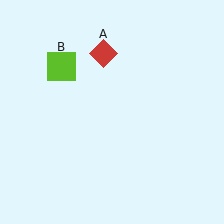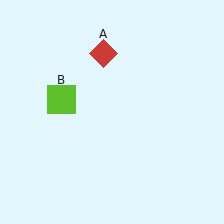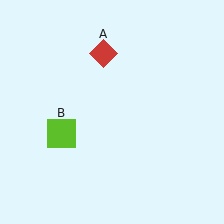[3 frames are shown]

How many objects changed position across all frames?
1 object changed position: lime square (object B).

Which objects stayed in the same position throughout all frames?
Red diamond (object A) remained stationary.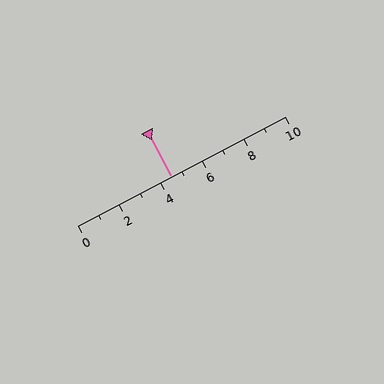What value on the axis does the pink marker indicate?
The marker indicates approximately 4.5.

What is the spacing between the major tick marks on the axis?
The major ticks are spaced 2 apart.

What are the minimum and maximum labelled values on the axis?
The axis runs from 0 to 10.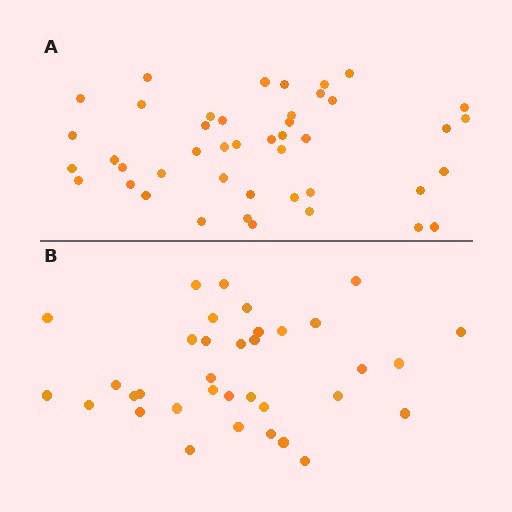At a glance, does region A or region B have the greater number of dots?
Region A (the top region) has more dots.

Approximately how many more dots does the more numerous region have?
Region A has roughly 8 or so more dots than region B.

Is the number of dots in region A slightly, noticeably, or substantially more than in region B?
Region A has noticeably more, but not dramatically so. The ratio is roughly 1.3 to 1.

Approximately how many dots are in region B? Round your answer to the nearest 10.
About 40 dots. (The exact count is 35, which rounds to 40.)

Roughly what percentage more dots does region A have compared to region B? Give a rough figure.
About 25% more.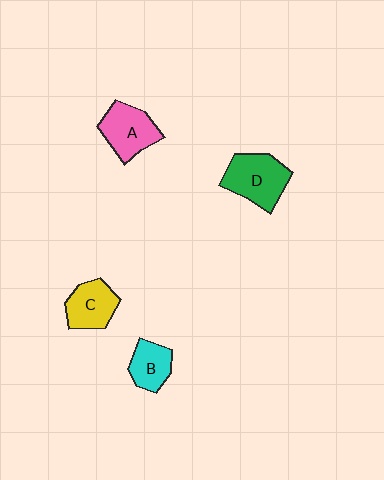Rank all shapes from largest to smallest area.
From largest to smallest: D (green), A (pink), C (yellow), B (cyan).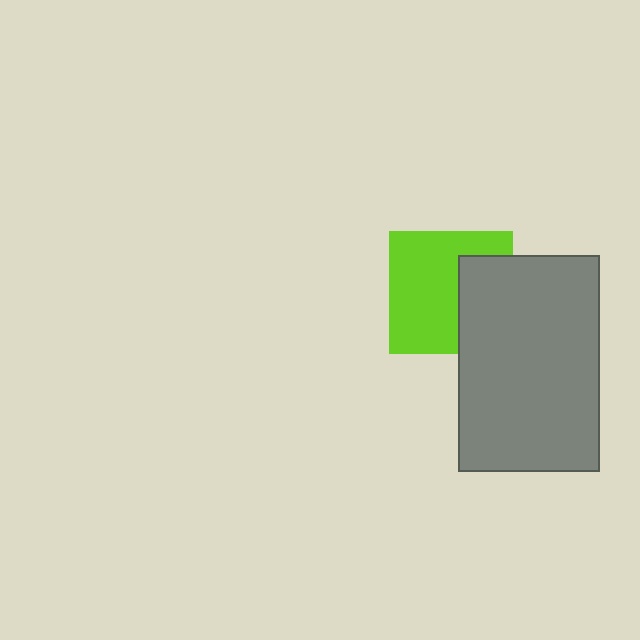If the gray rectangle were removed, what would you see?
You would see the complete lime square.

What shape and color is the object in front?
The object in front is a gray rectangle.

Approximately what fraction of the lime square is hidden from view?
Roughly 36% of the lime square is hidden behind the gray rectangle.